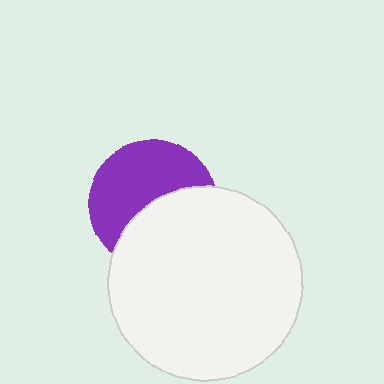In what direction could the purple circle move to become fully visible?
The purple circle could move up. That would shift it out from behind the white circle entirely.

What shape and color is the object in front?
The object in front is a white circle.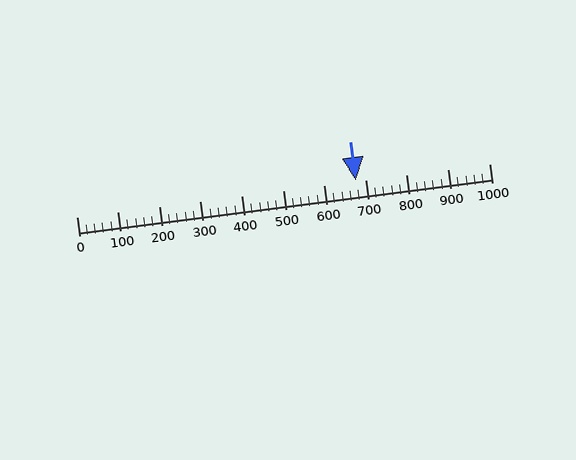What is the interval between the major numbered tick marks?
The major tick marks are spaced 100 units apart.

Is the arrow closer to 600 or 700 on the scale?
The arrow is closer to 700.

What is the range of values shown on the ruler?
The ruler shows values from 0 to 1000.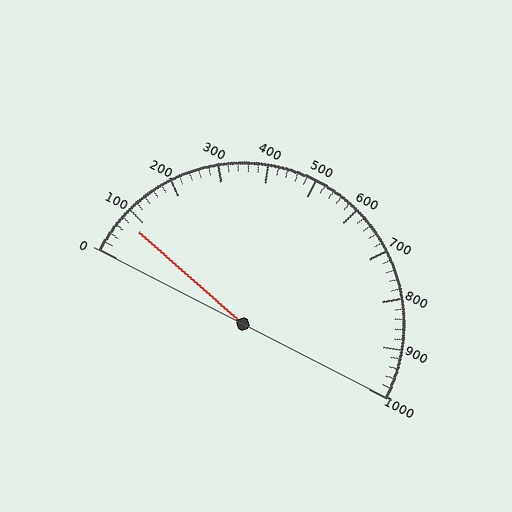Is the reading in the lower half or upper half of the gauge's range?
The reading is in the lower half of the range (0 to 1000).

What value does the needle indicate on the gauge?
The needle indicates approximately 80.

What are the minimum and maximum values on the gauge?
The gauge ranges from 0 to 1000.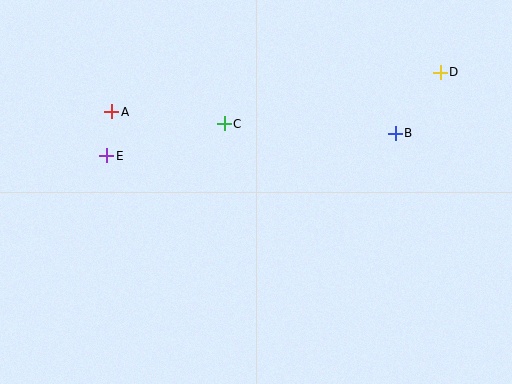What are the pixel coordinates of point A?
Point A is at (112, 112).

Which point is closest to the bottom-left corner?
Point E is closest to the bottom-left corner.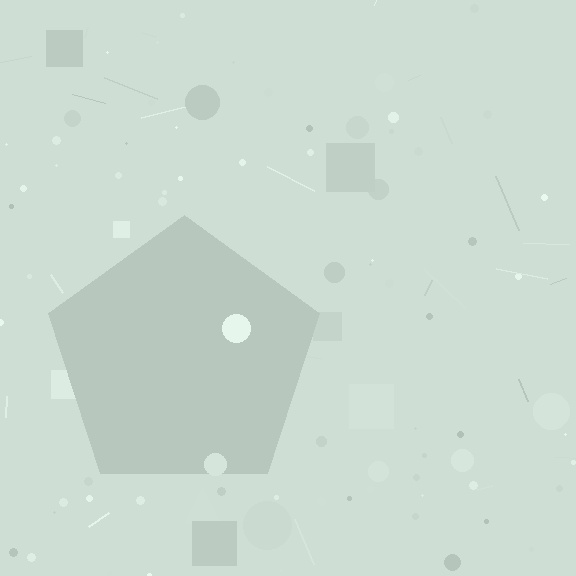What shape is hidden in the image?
A pentagon is hidden in the image.